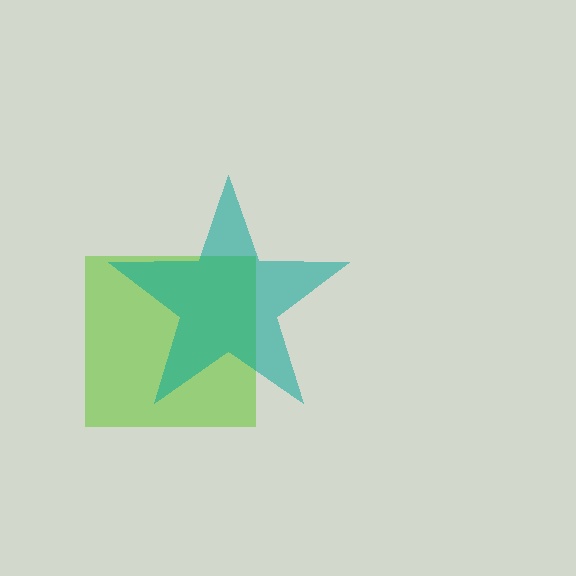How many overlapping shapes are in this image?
There are 2 overlapping shapes in the image.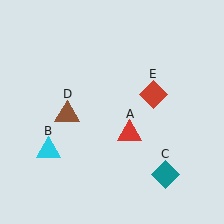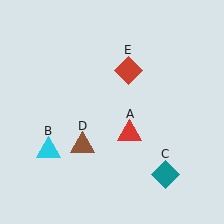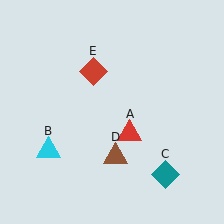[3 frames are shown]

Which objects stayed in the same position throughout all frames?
Red triangle (object A) and cyan triangle (object B) and teal diamond (object C) remained stationary.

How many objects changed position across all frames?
2 objects changed position: brown triangle (object D), red diamond (object E).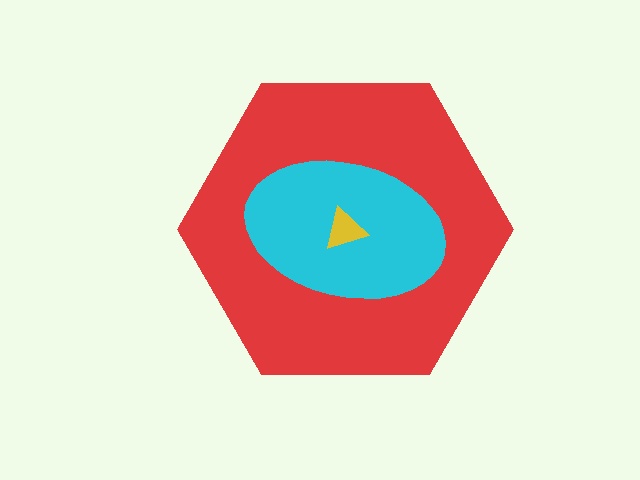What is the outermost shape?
The red hexagon.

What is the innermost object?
The yellow triangle.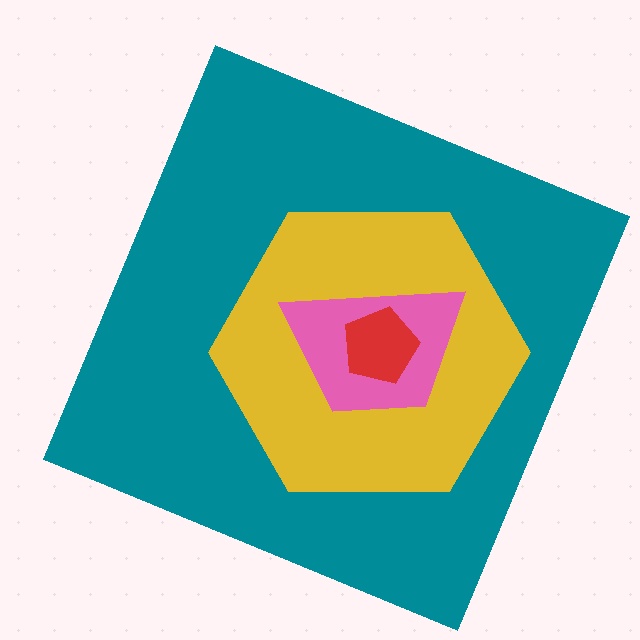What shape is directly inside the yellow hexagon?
The pink trapezoid.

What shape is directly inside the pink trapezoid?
The red pentagon.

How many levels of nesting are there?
4.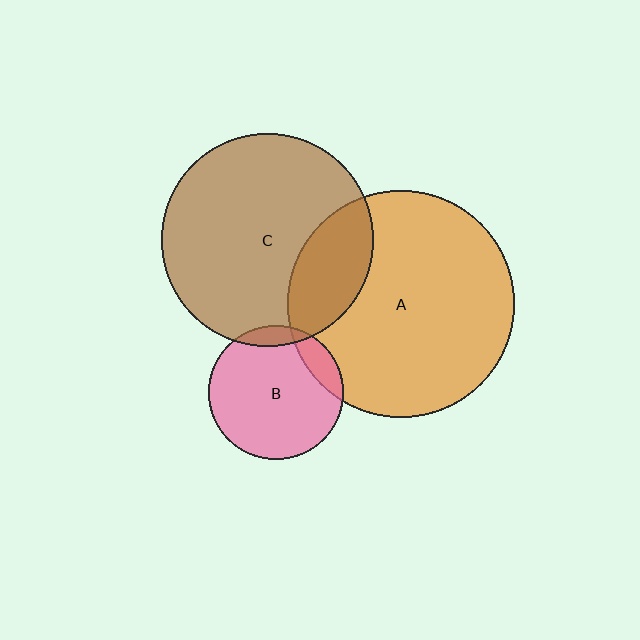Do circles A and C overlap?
Yes.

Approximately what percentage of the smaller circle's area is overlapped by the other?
Approximately 20%.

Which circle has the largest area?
Circle A (orange).